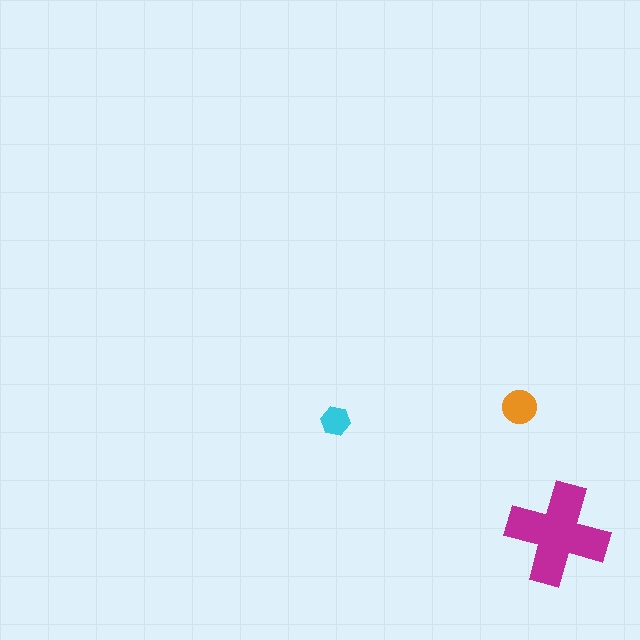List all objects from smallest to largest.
The cyan hexagon, the orange circle, the magenta cross.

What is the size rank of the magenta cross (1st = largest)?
1st.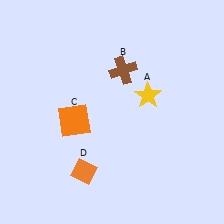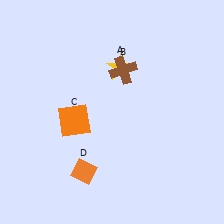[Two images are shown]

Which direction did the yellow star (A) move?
The yellow star (A) moved left.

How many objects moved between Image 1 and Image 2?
1 object moved between the two images.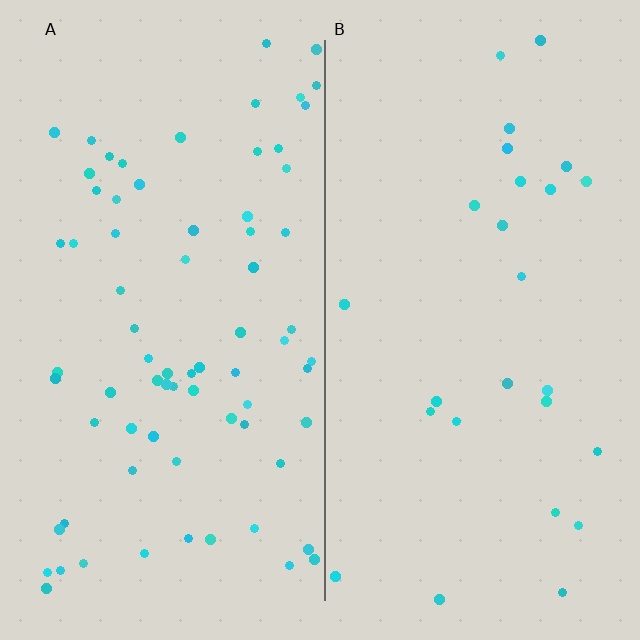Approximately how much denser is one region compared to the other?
Approximately 2.8× — region A over region B.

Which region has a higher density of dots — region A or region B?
A (the left).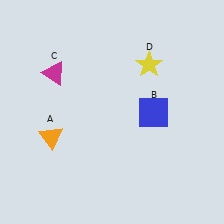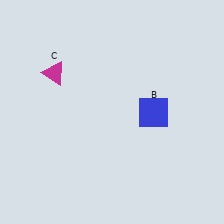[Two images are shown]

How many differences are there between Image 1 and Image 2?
There are 2 differences between the two images.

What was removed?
The orange triangle (A), the yellow star (D) were removed in Image 2.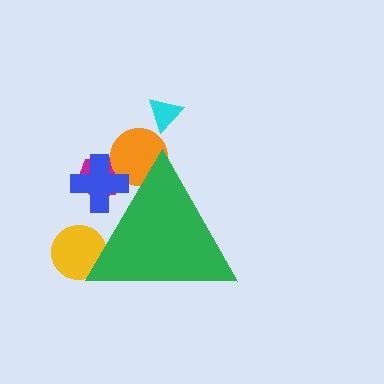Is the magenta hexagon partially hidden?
Yes, the magenta hexagon is partially hidden behind the green triangle.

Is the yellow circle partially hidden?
Yes, the yellow circle is partially hidden behind the green triangle.